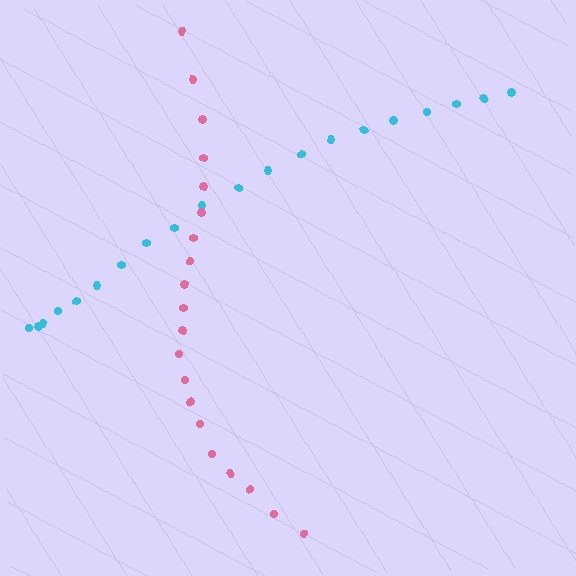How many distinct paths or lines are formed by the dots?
There are 2 distinct paths.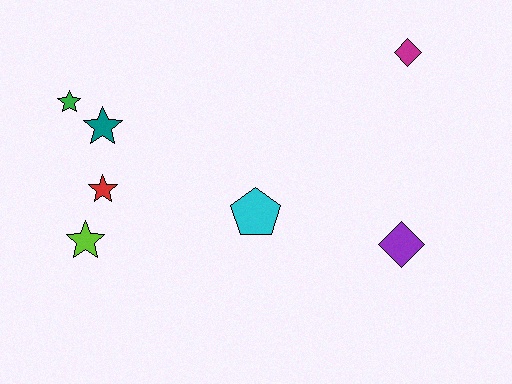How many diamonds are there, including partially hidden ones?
There are 2 diamonds.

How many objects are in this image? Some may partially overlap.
There are 7 objects.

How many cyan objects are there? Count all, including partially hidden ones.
There is 1 cyan object.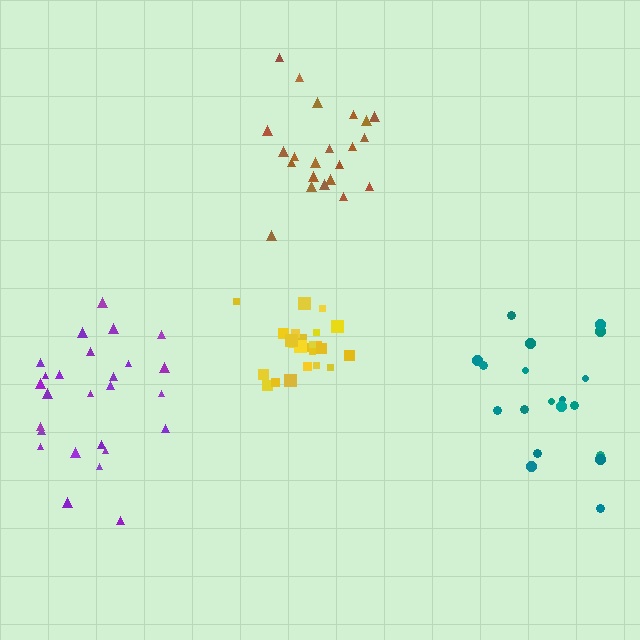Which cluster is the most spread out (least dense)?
Teal.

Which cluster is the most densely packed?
Yellow.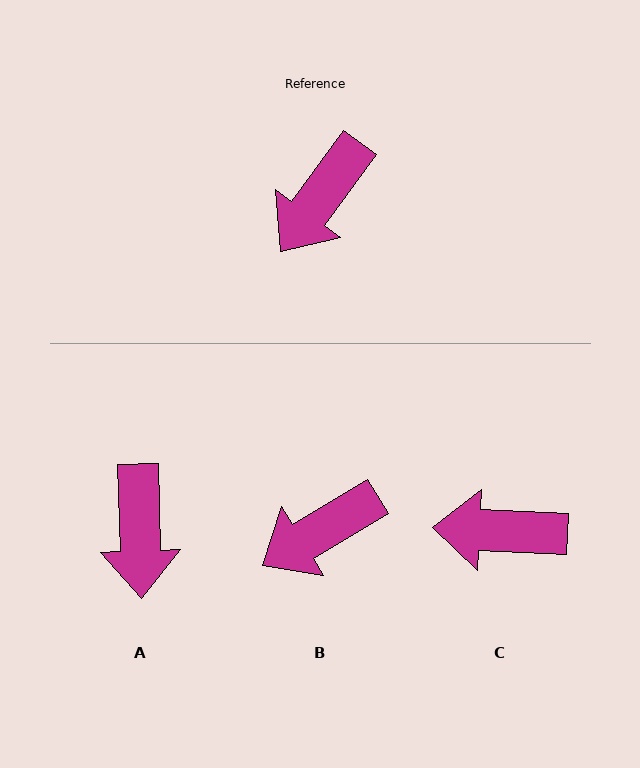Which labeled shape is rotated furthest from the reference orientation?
C, about 56 degrees away.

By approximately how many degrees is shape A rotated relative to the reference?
Approximately 38 degrees counter-clockwise.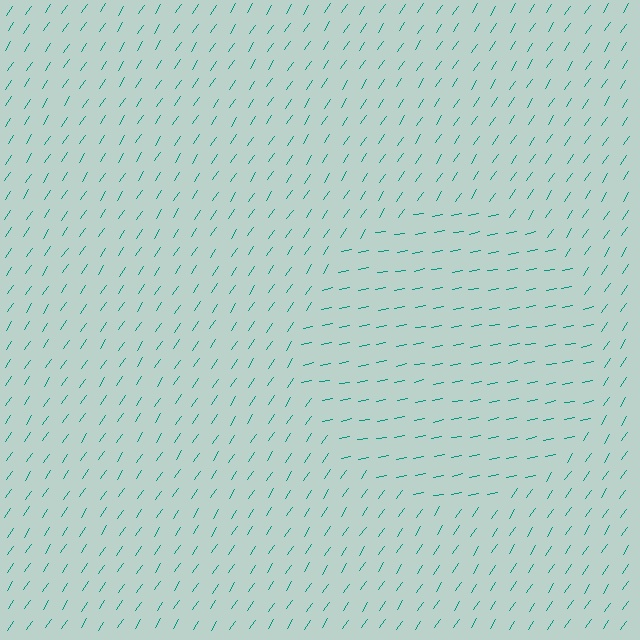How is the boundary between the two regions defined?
The boundary is defined purely by a change in line orientation (approximately 45 degrees difference). All lines are the same color and thickness.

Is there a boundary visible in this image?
Yes, there is a texture boundary formed by a change in line orientation.